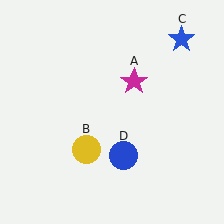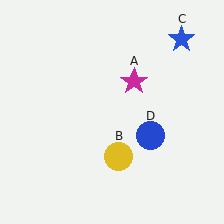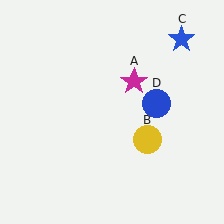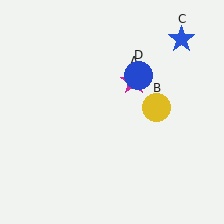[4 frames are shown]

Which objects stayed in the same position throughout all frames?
Magenta star (object A) and blue star (object C) remained stationary.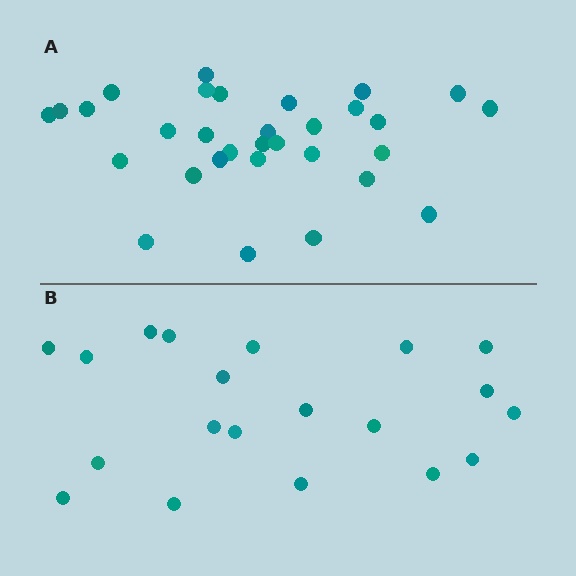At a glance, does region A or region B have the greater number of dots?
Region A (the top region) has more dots.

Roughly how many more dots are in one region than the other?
Region A has roughly 12 or so more dots than region B.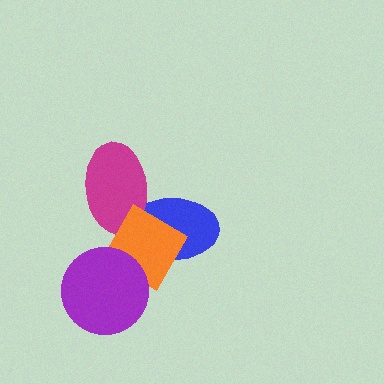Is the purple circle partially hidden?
No, no other shape covers it.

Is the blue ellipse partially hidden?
Yes, it is partially covered by another shape.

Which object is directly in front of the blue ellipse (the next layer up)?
The magenta ellipse is directly in front of the blue ellipse.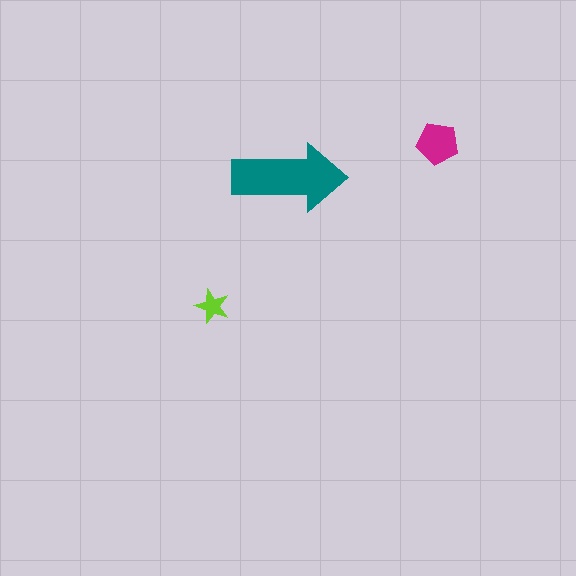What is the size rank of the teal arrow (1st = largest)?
1st.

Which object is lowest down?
The lime star is bottommost.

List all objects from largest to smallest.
The teal arrow, the magenta pentagon, the lime star.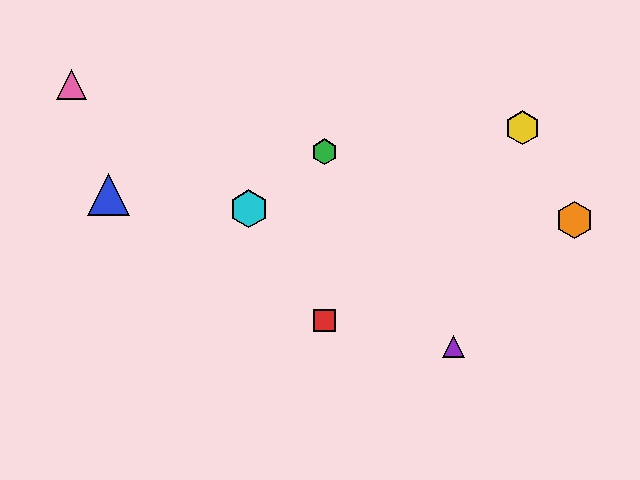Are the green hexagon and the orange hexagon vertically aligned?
No, the green hexagon is at x≈324 and the orange hexagon is at x≈575.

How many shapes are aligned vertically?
2 shapes (the red square, the green hexagon) are aligned vertically.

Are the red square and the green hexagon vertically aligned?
Yes, both are at x≈324.